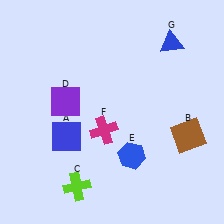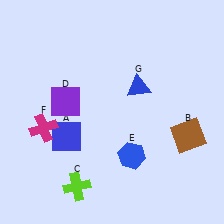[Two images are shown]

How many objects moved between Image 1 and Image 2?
2 objects moved between the two images.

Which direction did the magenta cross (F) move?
The magenta cross (F) moved left.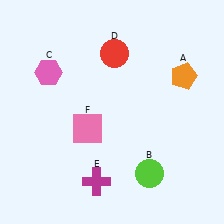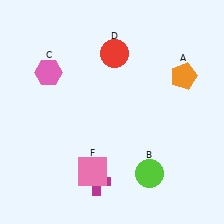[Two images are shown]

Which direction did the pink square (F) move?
The pink square (F) moved down.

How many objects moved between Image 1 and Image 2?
1 object moved between the two images.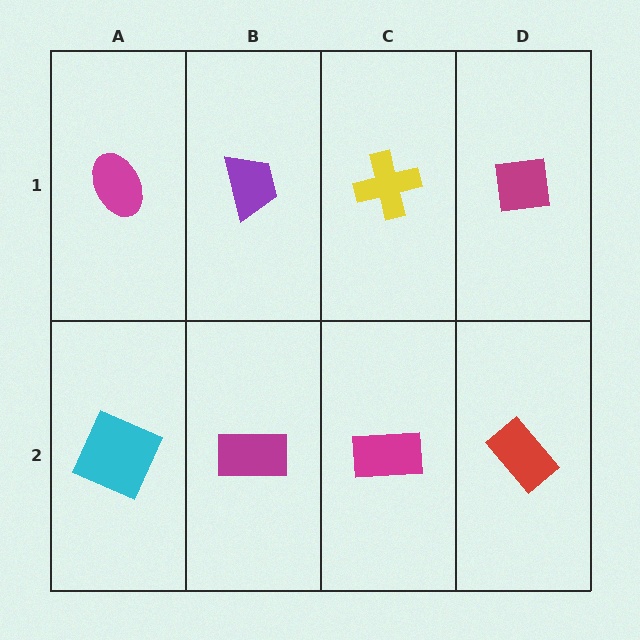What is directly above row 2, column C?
A yellow cross.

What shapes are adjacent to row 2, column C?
A yellow cross (row 1, column C), a magenta rectangle (row 2, column B), a red rectangle (row 2, column D).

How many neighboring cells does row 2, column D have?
2.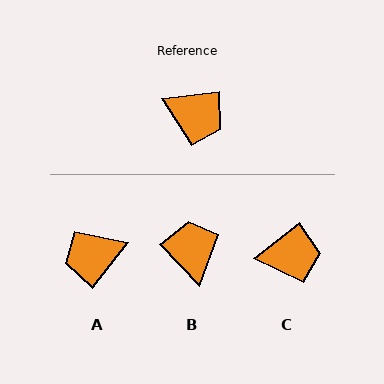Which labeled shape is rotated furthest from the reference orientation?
A, about 134 degrees away.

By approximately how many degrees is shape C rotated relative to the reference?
Approximately 31 degrees counter-clockwise.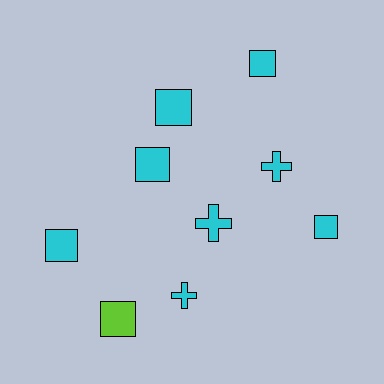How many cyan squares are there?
There are 5 cyan squares.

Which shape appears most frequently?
Square, with 6 objects.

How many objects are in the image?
There are 9 objects.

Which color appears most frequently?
Cyan, with 8 objects.